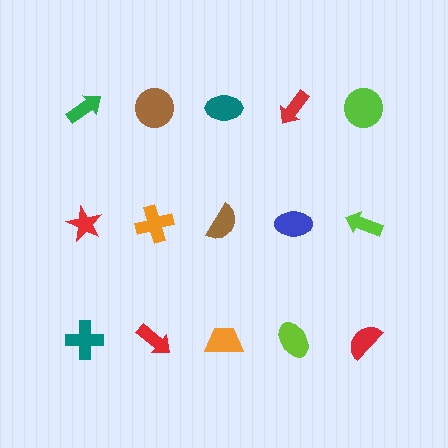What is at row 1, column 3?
A teal ellipse.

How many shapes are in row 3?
5 shapes.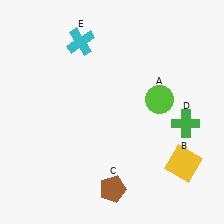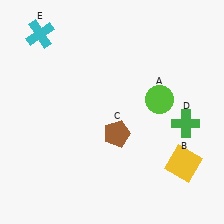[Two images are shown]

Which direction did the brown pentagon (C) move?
The brown pentagon (C) moved up.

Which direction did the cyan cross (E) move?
The cyan cross (E) moved left.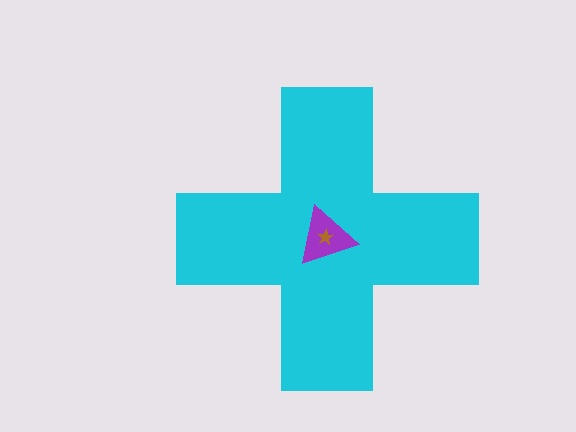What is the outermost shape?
The cyan cross.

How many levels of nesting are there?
3.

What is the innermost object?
The brown star.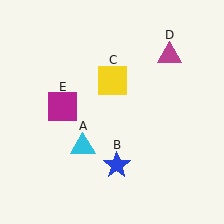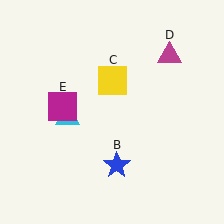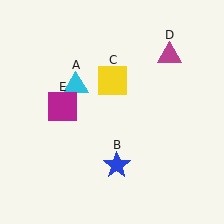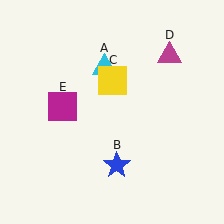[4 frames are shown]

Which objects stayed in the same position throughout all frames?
Blue star (object B) and yellow square (object C) and magenta triangle (object D) and magenta square (object E) remained stationary.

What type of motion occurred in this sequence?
The cyan triangle (object A) rotated clockwise around the center of the scene.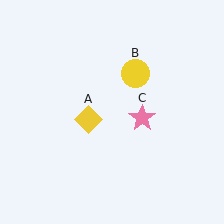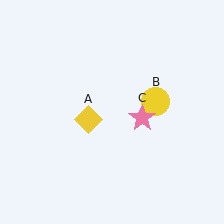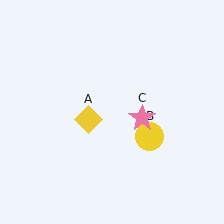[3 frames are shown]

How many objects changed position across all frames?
1 object changed position: yellow circle (object B).